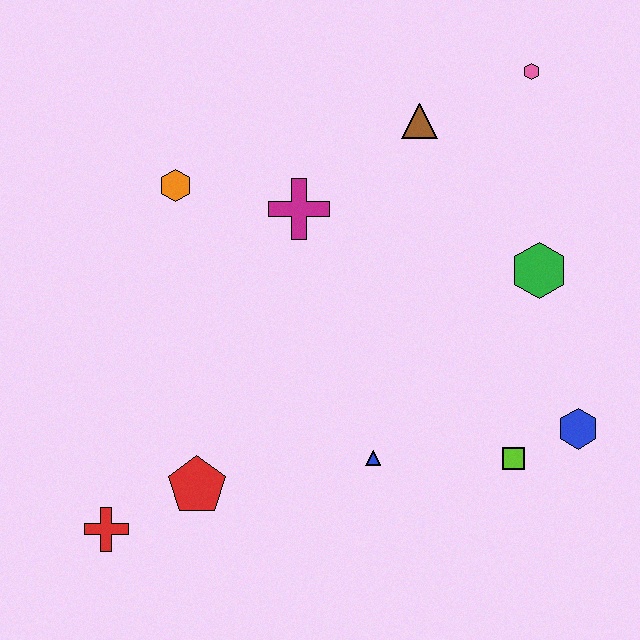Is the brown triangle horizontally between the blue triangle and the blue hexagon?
Yes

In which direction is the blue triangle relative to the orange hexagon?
The blue triangle is below the orange hexagon.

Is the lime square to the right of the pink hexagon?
No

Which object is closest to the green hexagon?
The blue hexagon is closest to the green hexagon.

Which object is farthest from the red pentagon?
The pink hexagon is farthest from the red pentagon.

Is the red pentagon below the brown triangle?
Yes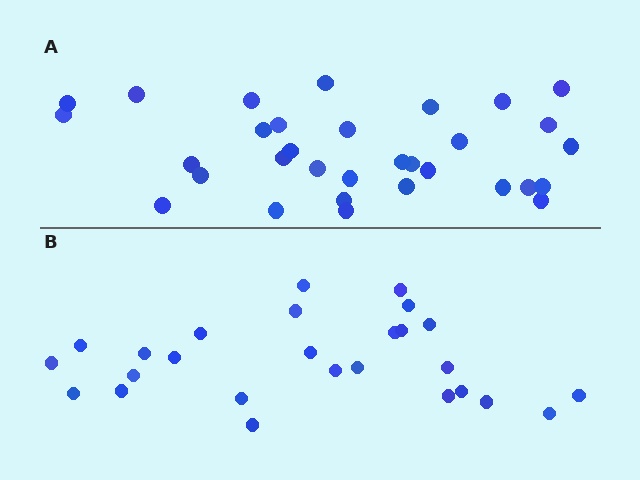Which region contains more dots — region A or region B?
Region A (the top region) has more dots.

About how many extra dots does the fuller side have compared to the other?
Region A has about 6 more dots than region B.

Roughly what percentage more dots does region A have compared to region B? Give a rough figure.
About 25% more.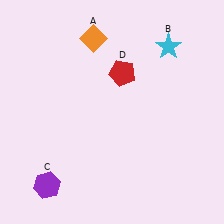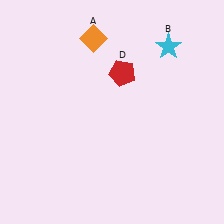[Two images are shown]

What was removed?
The purple hexagon (C) was removed in Image 2.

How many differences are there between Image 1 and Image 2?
There is 1 difference between the two images.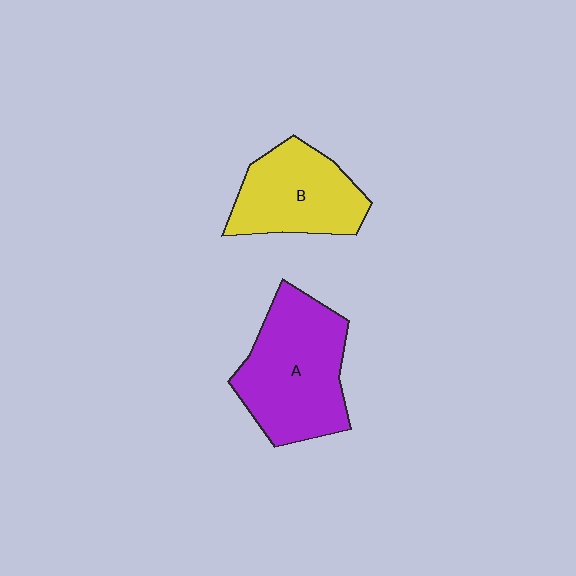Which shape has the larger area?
Shape A (purple).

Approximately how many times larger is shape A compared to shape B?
Approximately 1.3 times.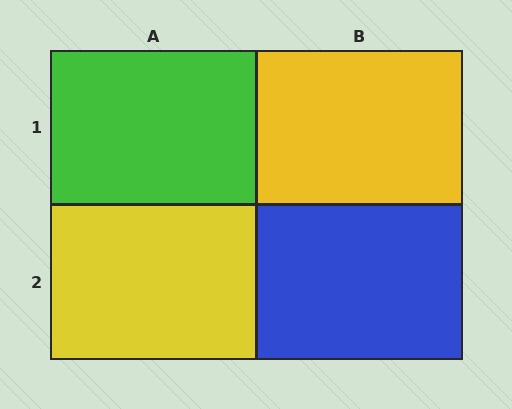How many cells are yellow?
2 cells are yellow.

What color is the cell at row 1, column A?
Green.